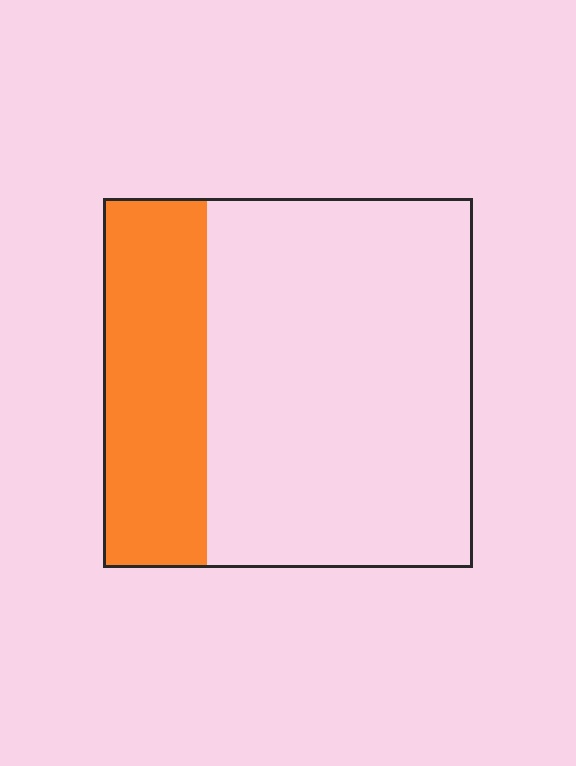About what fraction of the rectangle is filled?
About one quarter (1/4).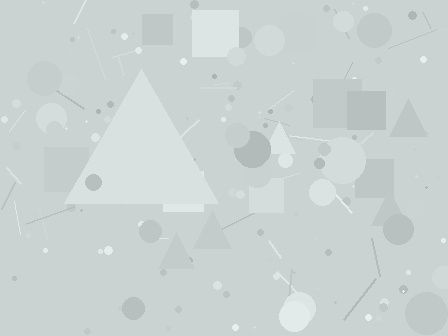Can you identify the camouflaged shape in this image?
The camouflaged shape is a triangle.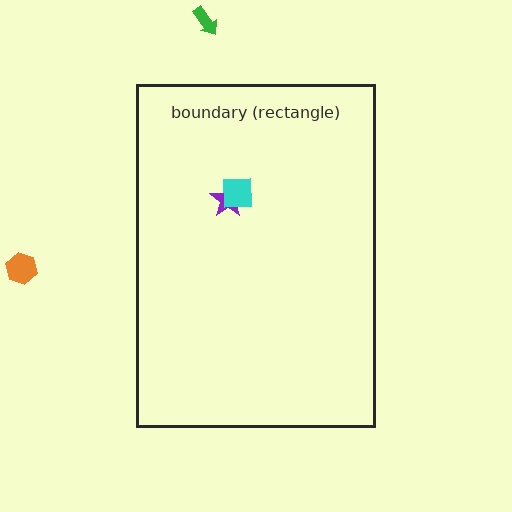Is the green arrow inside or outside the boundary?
Outside.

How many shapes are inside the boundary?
2 inside, 2 outside.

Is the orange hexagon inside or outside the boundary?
Outside.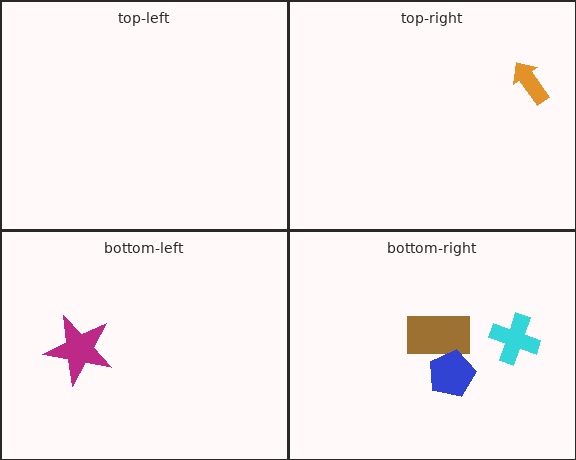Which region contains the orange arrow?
The top-right region.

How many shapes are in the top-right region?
1.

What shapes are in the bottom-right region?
The brown rectangle, the blue pentagon, the cyan cross.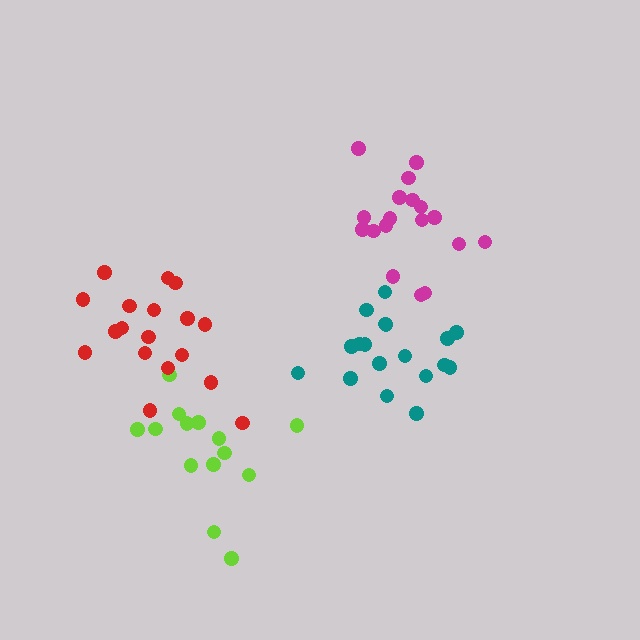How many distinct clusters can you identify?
There are 4 distinct clusters.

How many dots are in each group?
Group 1: 18 dots, Group 2: 14 dots, Group 3: 18 dots, Group 4: 18 dots (68 total).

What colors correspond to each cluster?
The clusters are colored: teal, lime, magenta, red.